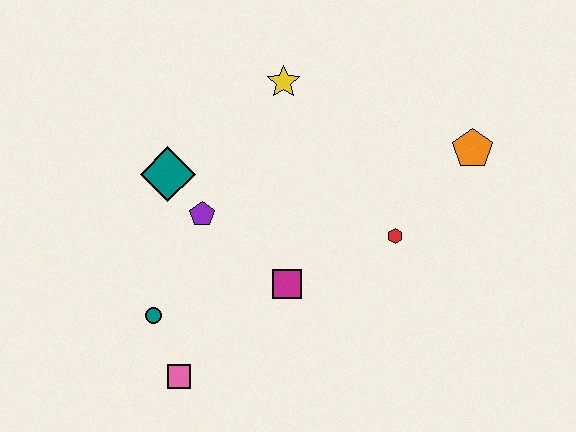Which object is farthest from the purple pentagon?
The orange pentagon is farthest from the purple pentagon.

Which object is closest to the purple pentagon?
The teal diamond is closest to the purple pentagon.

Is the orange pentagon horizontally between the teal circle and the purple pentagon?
No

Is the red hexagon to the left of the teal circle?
No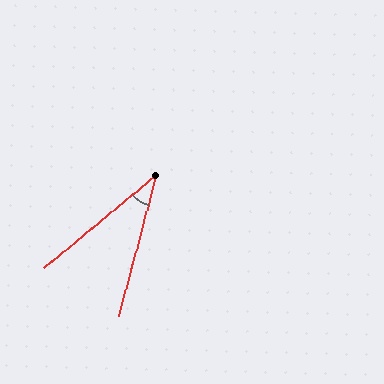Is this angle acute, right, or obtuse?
It is acute.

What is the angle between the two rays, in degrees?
Approximately 36 degrees.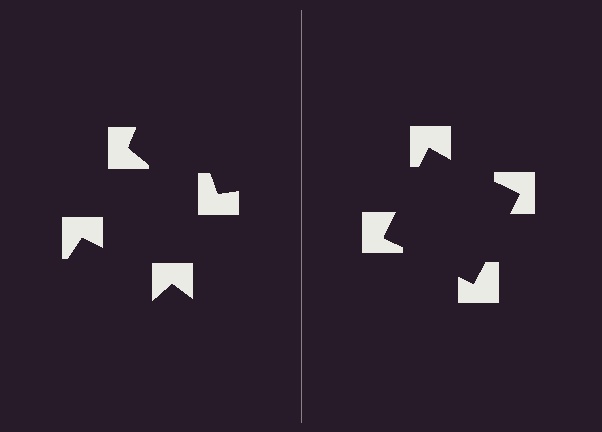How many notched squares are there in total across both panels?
8 — 4 on each side.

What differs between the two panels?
The notched squares are positioned identically on both sides; only the wedge orientations differ. On the right they align to a square; on the left they are misaligned.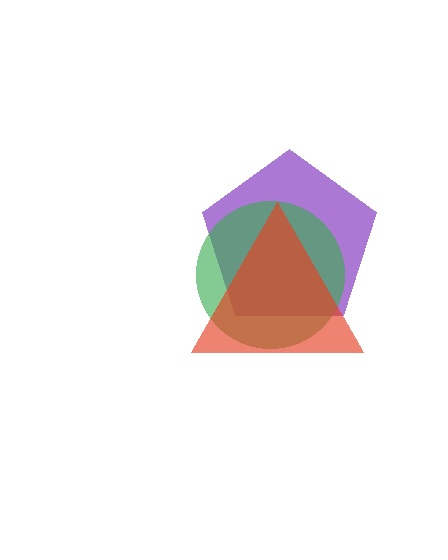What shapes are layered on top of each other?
The layered shapes are: a purple pentagon, a green circle, a red triangle.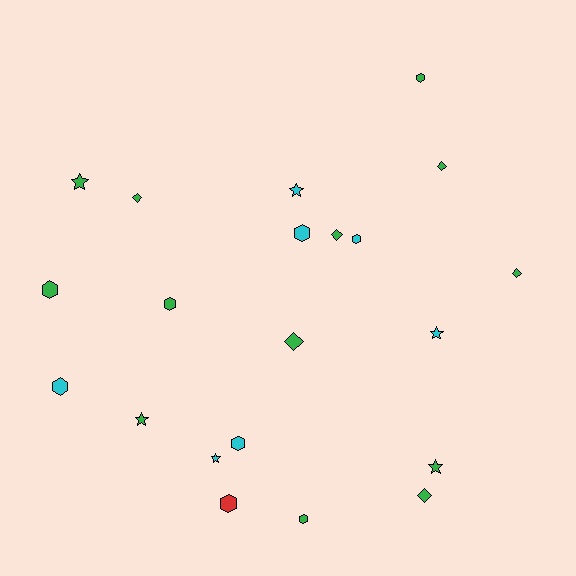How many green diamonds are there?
There are 6 green diamonds.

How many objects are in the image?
There are 21 objects.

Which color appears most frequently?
Green, with 13 objects.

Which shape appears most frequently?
Hexagon, with 9 objects.